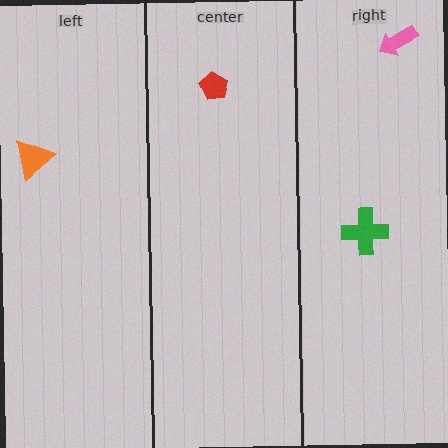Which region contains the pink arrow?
The right region.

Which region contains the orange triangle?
The left region.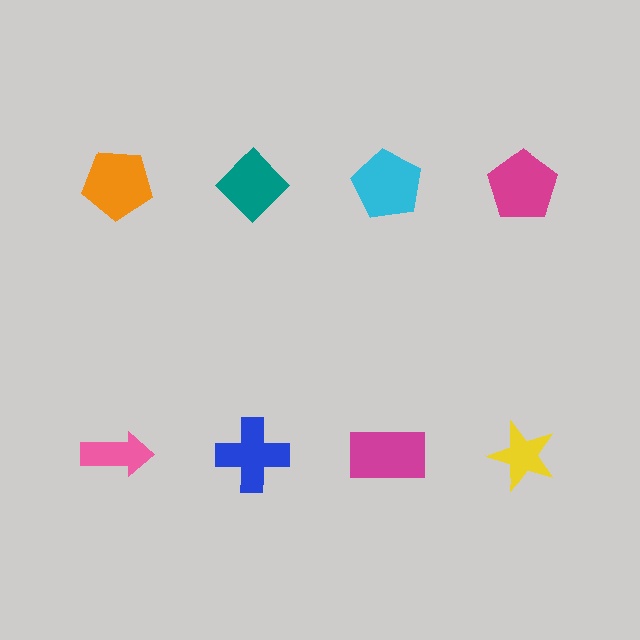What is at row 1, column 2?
A teal diamond.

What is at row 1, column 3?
A cyan pentagon.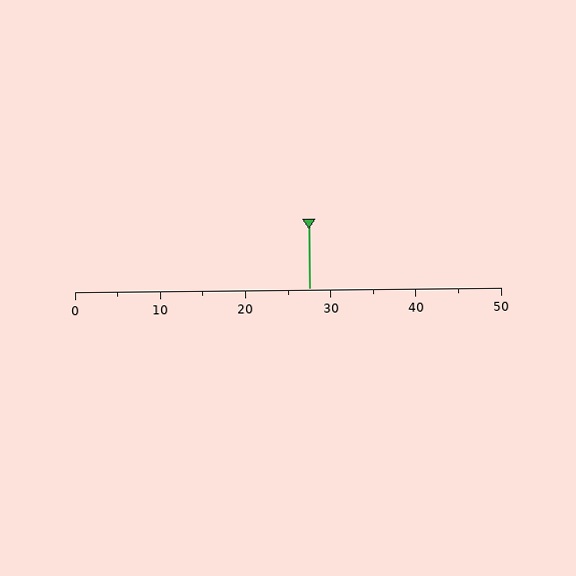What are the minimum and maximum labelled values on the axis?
The axis runs from 0 to 50.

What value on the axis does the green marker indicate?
The marker indicates approximately 27.5.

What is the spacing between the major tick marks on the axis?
The major ticks are spaced 10 apart.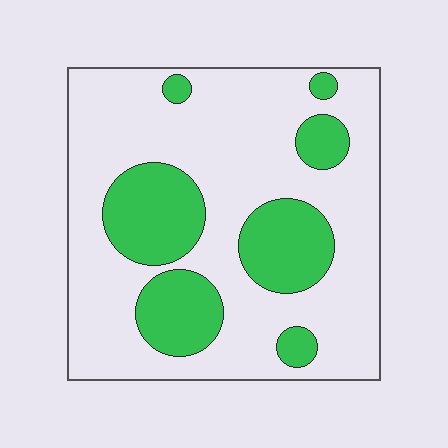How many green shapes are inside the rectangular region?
7.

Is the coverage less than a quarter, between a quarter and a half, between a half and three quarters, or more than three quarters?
Between a quarter and a half.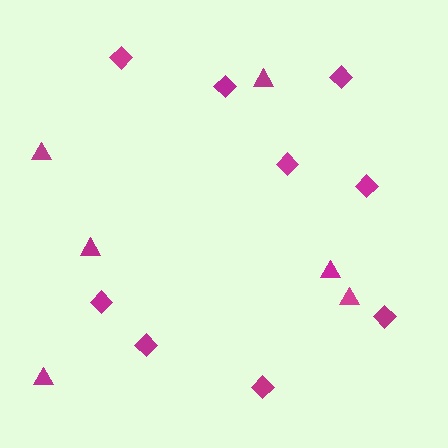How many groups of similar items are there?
There are 2 groups: one group of diamonds (9) and one group of triangles (6).